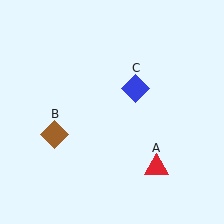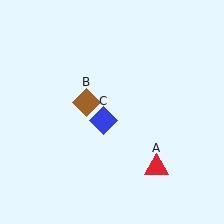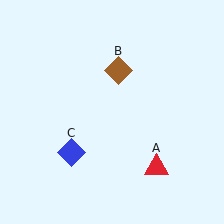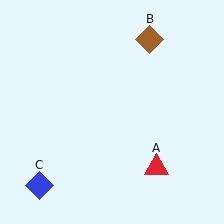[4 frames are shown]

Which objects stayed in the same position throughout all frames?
Red triangle (object A) remained stationary.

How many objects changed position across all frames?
2 objects changed position: brown diamond (object B), blue diamond (object C).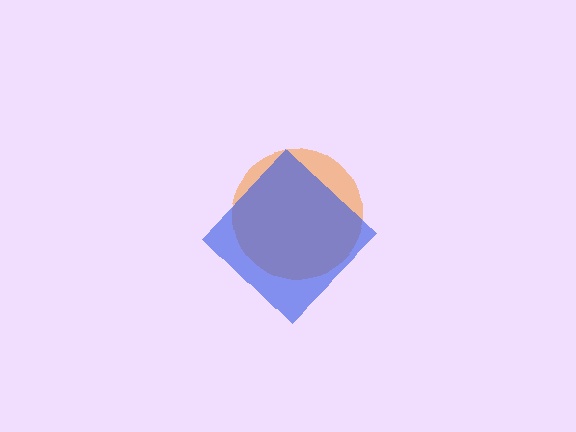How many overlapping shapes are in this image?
There are 2 overlapping shapes in the image.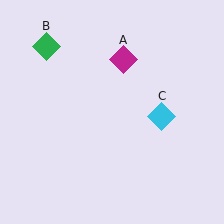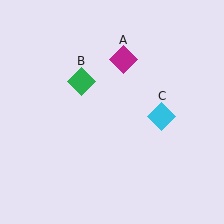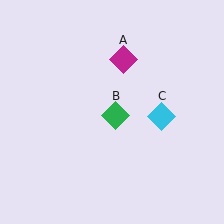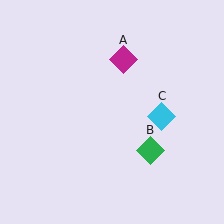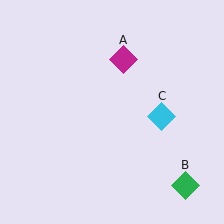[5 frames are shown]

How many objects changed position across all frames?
1 object changed position: green diamond (object B).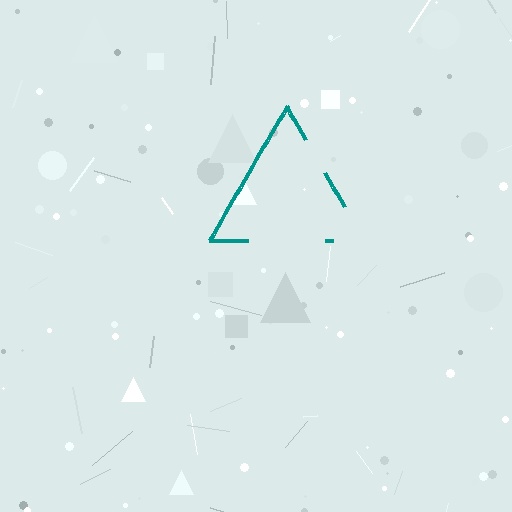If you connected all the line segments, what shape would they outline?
They would outline a triangle.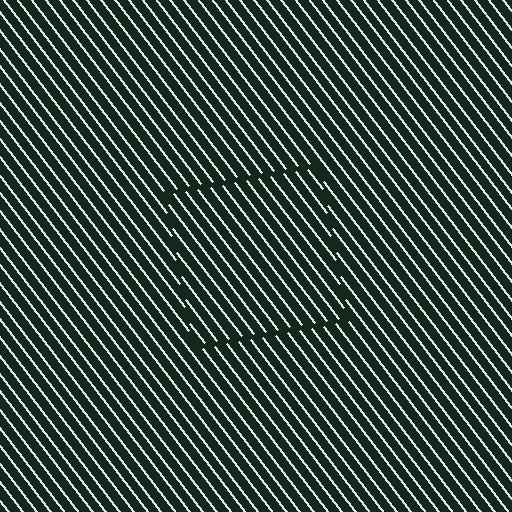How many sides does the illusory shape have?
4 sides — the line-ends trace a square.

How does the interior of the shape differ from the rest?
The interior of the shape contains the same grating, shifted by half a period — the contour is defined by the phase discontinuity where line-ends from the inner and outer gratings abut.